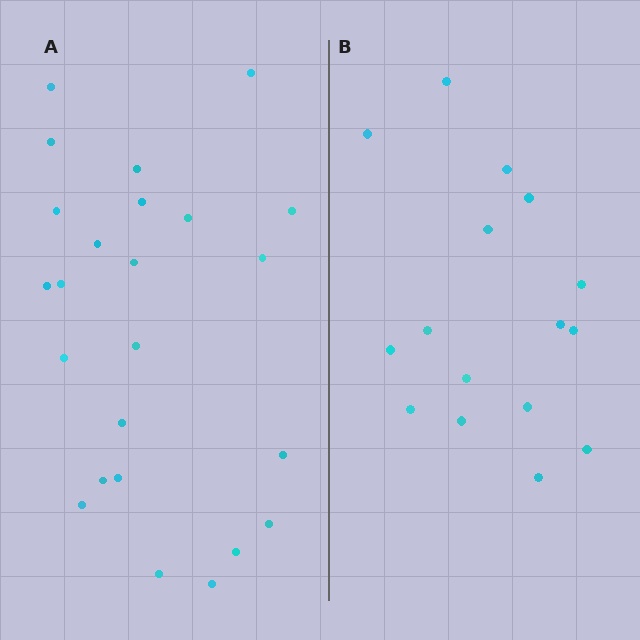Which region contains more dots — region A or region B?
Region A (the left region) has more dots.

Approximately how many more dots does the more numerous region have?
Region A has roughly 8 or so more dots than region B.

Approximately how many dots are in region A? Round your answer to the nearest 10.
About 20 dots. (The exact count is 24, which rounds to 20.)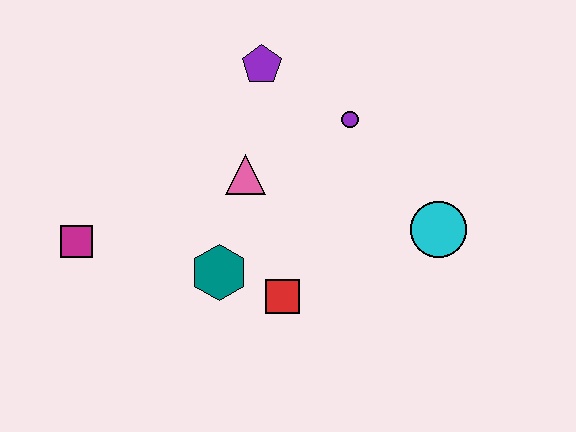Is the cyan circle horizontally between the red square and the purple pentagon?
No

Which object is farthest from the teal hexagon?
The cyan circle is farthest from the teal hexagon.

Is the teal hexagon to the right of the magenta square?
Yes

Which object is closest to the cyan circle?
The purple circle is closest to the cyan circle.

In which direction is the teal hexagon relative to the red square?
The teal hexagon is to the left of the red square.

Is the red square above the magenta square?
No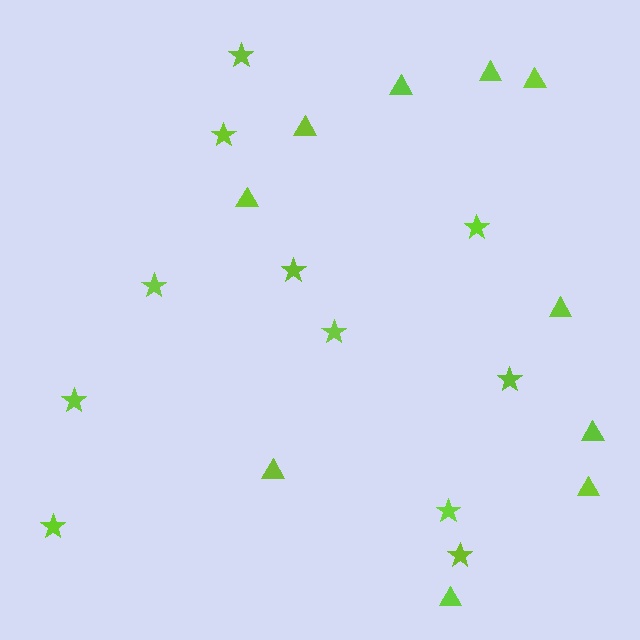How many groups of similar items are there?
There are 2 groups: one group of triangles (10) and one group of stars (11).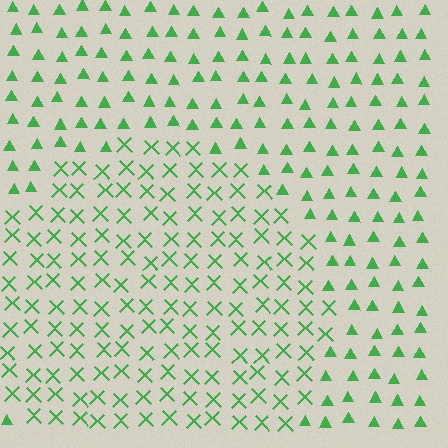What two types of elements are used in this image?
The image uses X marks inside the circle region and triangles outside it.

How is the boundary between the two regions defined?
The boundary is defined by a change in element shape: X marks inside vs. triangles outside. All elements share the same color and spacing.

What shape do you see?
I see a circle.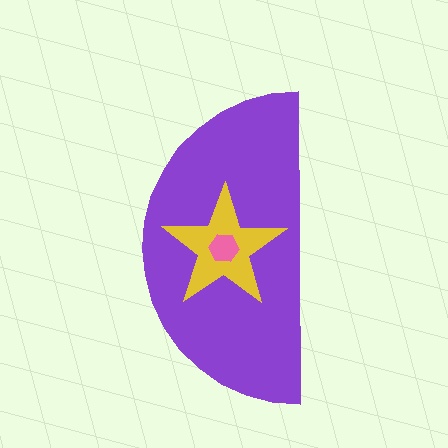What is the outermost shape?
The purple semicircle.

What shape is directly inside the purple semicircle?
The yellow star.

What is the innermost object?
The pink hexagon.